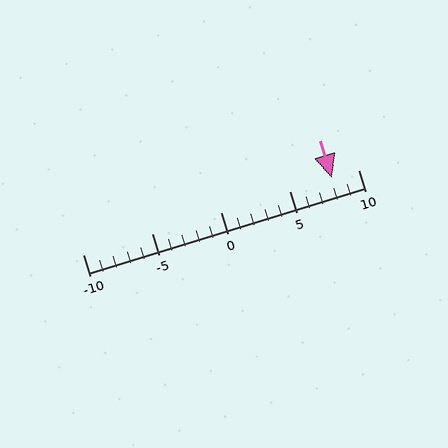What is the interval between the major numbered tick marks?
The major tick marks are spaced 5 units apart.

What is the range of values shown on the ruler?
The ruler shows values from -10 to 10.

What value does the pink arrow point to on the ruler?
The pink arrow points to approximately 8.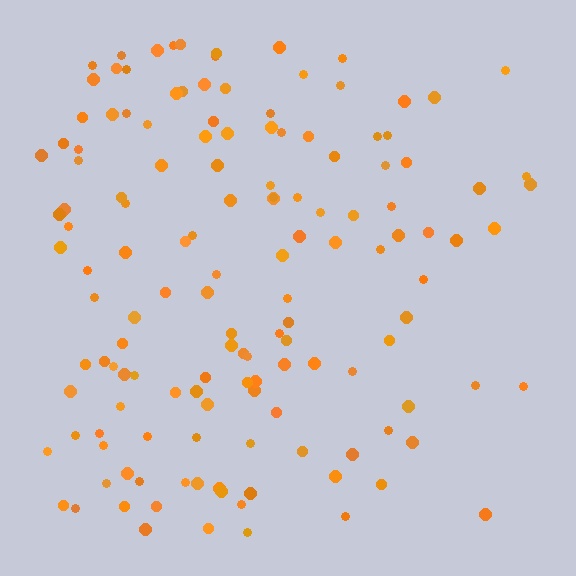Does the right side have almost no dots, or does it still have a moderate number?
Still a moderate number, just noticeably fewer than the left.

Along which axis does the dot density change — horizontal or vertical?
Horizontal.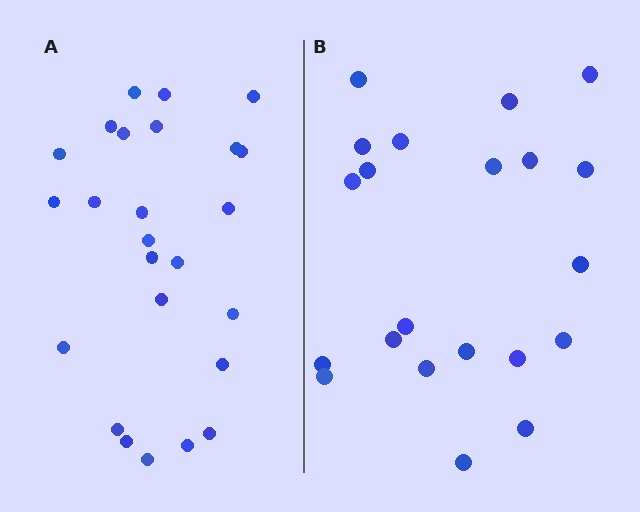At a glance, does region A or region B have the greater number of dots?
Region A (the left region) has more dots.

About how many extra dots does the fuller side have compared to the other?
Region A has about 4 more dots than region B.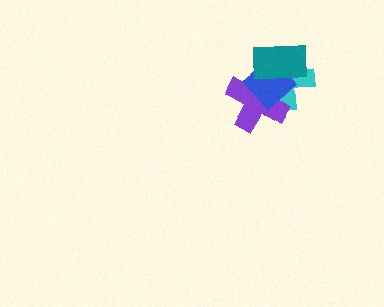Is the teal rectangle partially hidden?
No, no other shape covers it.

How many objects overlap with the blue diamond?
3 objects overlap with the blue diamond.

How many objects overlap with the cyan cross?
3 objects overlap with the cyan cross.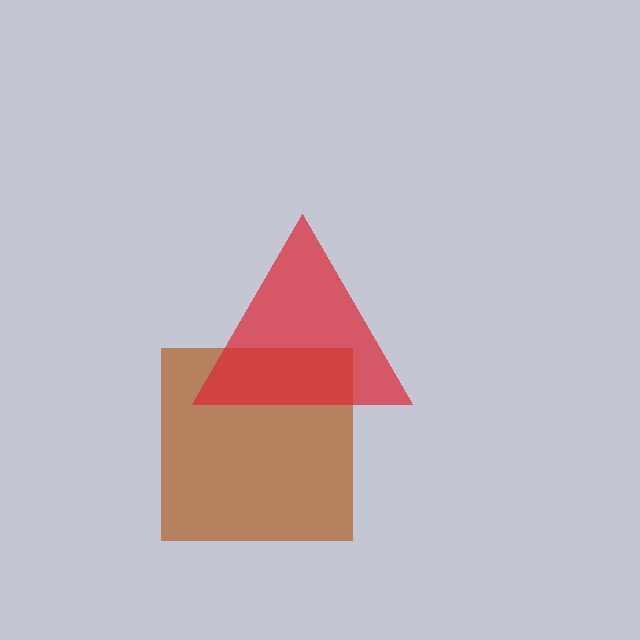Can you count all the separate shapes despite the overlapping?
Yes, there are 2 separate shapes.